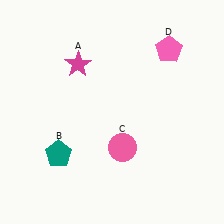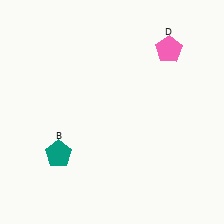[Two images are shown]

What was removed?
The magenta star (A), the pink circle (C) were removed in Image 2.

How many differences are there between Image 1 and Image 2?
There are 2 differences between the two images.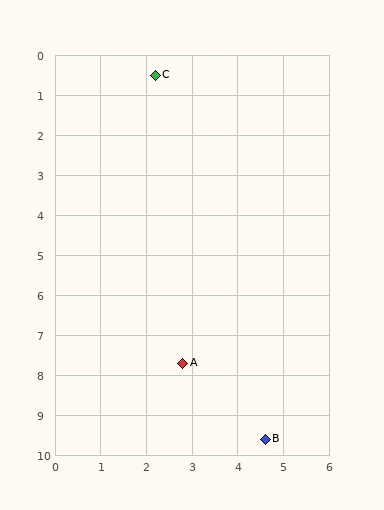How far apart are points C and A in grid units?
Points C and A are about 7.2 grid units apart.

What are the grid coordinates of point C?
Point C is at approximately (2.2, 0.5).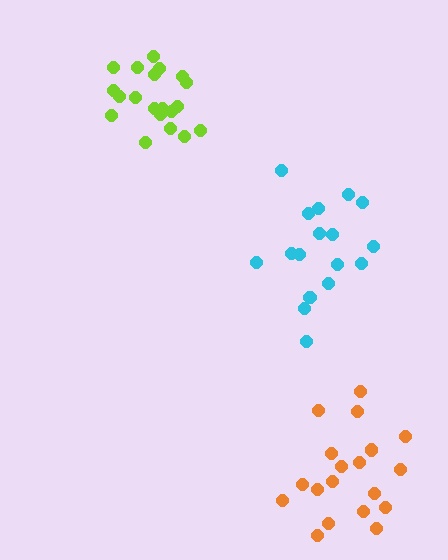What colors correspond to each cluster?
The clusters are colored: cyan, orange, lime.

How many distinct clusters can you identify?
There are 3 distinct clusters.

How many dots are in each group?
Group 1: 17 dots, Group 2: 19 dots, Group 3: 20 dots (56 total).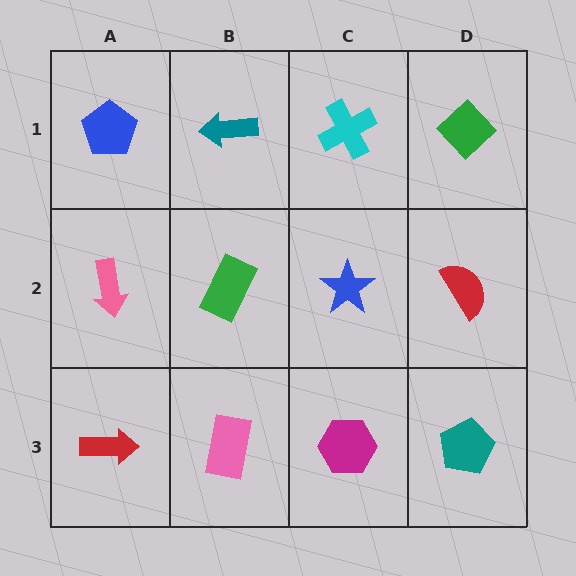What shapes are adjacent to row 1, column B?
A green rectangle (row 2, column B), a blue pentagon (row 1, column A), a cyan cross (row 1, column C).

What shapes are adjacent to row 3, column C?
A blue star (row 2, column C), a pink rectangle (row 3, column B), a teal pentagon (row 3, column D).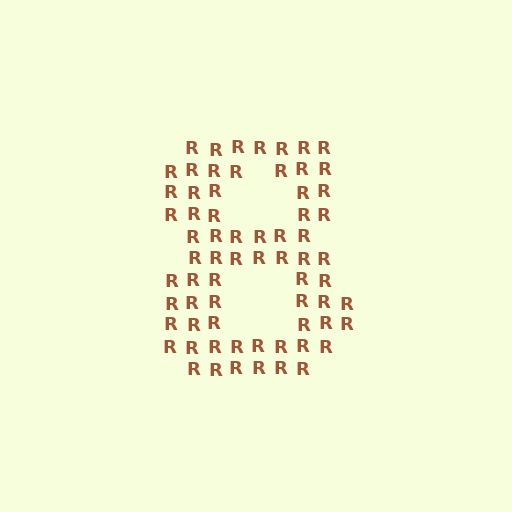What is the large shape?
The large shape is the digit 8.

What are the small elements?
The small elements are letter R's.